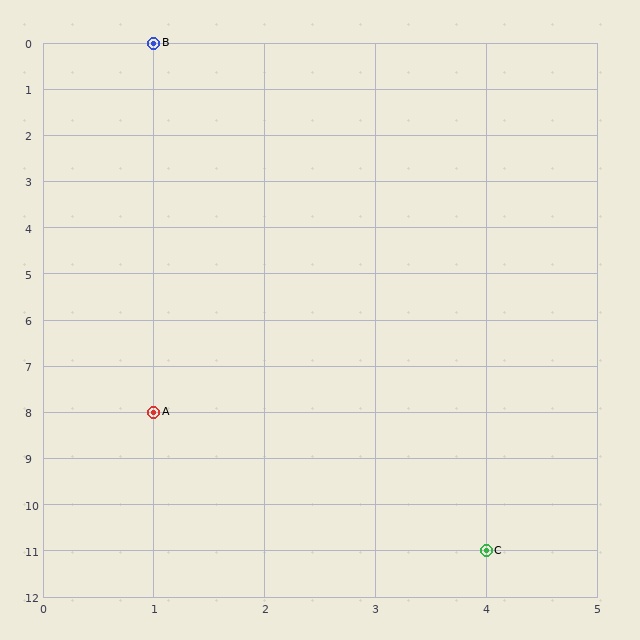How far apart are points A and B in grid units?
Points A and B are 8 rows apart.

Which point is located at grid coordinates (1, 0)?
Point B is at (1, 0).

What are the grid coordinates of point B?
Point B is at grid coordinates (1, 0).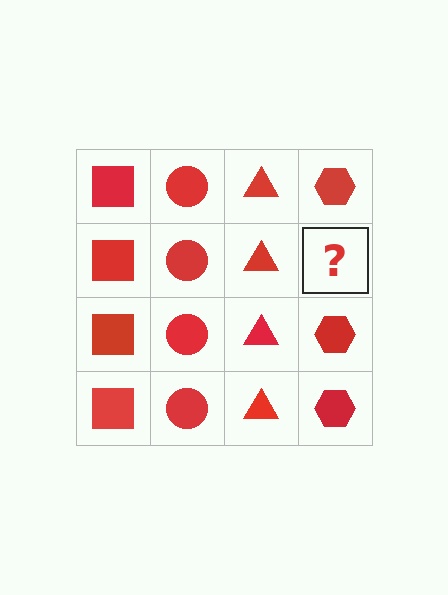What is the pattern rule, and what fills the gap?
The rule is that each column has a consistent shape. The gap should be filled with a red hexagon.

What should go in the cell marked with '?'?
The missing cell should contain a red hexagon.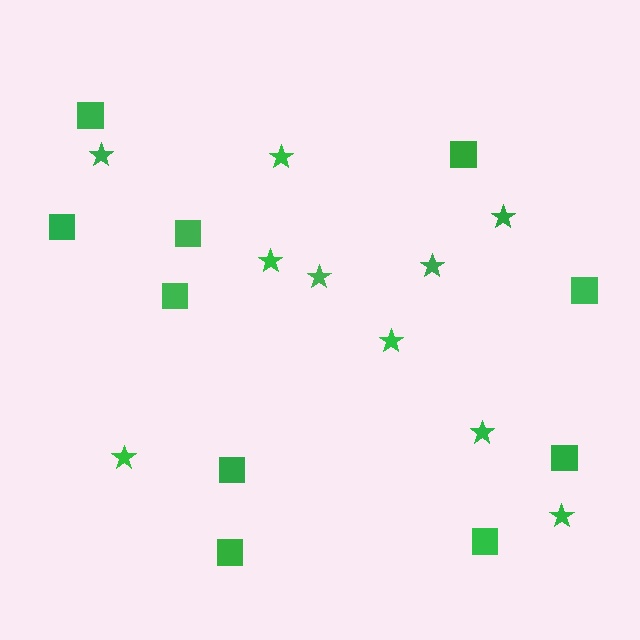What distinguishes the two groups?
There are 2 groups: one group of squares (10) and one group of stars (10).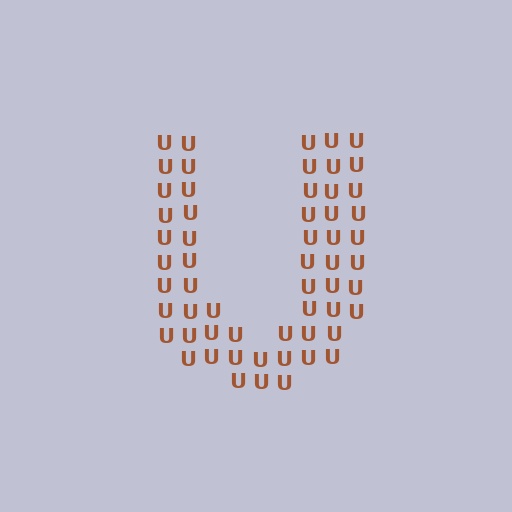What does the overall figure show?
The overall figure shows the letter U.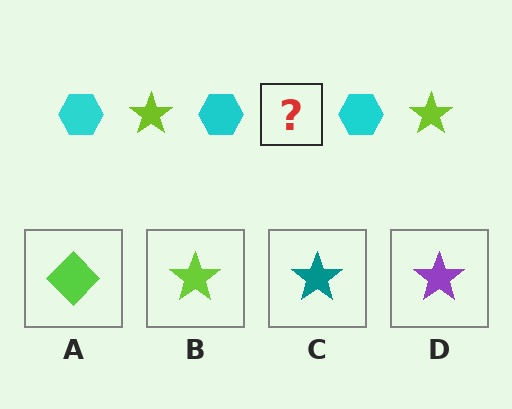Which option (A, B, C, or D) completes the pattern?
B.